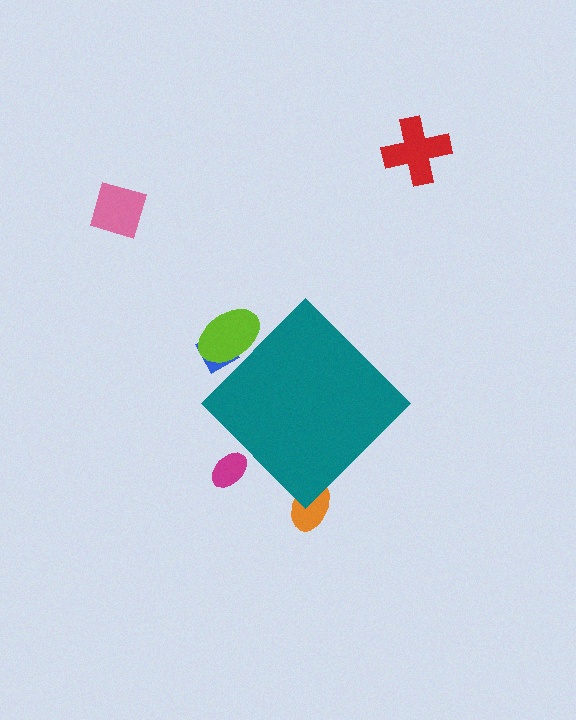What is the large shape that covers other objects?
A teal diamond.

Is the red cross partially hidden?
No, the red cross is fully visible.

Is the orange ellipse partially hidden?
Yes, the orange ellipse is partially hidden behind the teal diamond.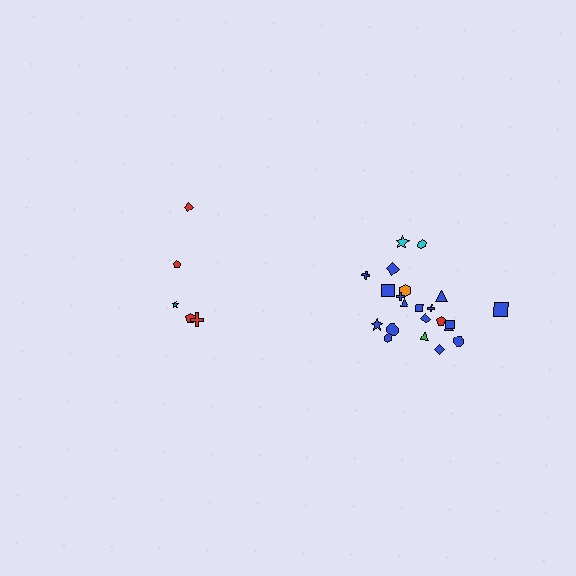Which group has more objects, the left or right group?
The right group.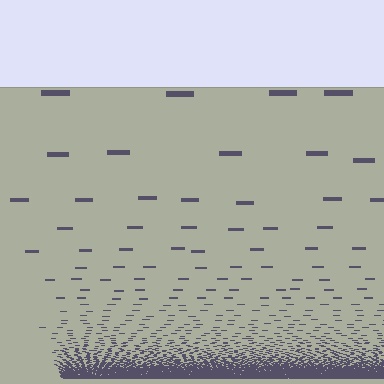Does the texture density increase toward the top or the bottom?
Density increases toward the bottom.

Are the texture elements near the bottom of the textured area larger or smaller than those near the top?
Smaller. The gradient is inverted — elements near the bottom are smaller and denser.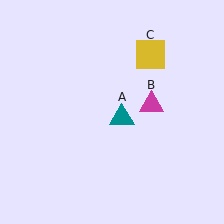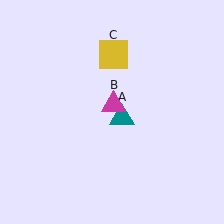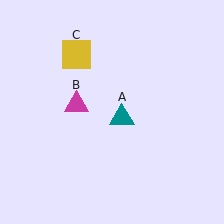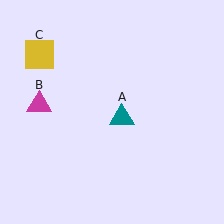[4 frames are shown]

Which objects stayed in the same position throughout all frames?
Teal triangle (object A) remained stationary.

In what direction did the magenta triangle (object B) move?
The magenta triangle (object B) moved left.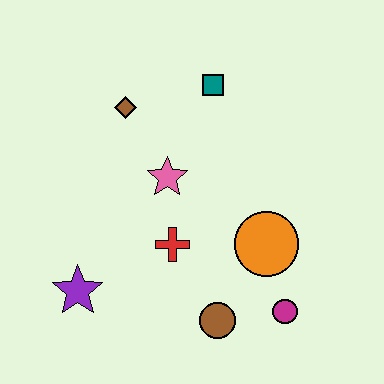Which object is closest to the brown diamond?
The pink star is closest to the brown diamond.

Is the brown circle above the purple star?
No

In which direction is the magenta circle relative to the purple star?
The magenta circle is to the right of the purple star.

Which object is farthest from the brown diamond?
The magenta circle is farthest from the brown diamond.